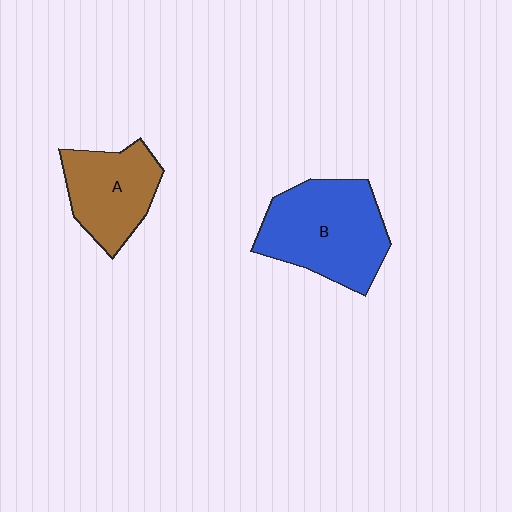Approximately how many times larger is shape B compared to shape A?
Approximately 1.4 times.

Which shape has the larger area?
Shape B (blue).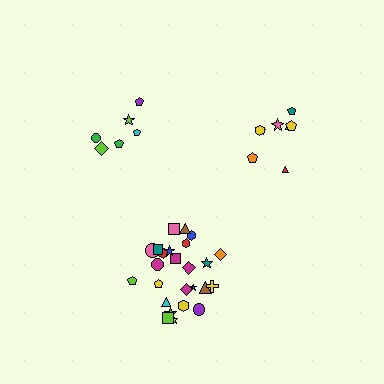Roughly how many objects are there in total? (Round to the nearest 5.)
Roughly 40 objects in total.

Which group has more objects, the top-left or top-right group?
The top-right group.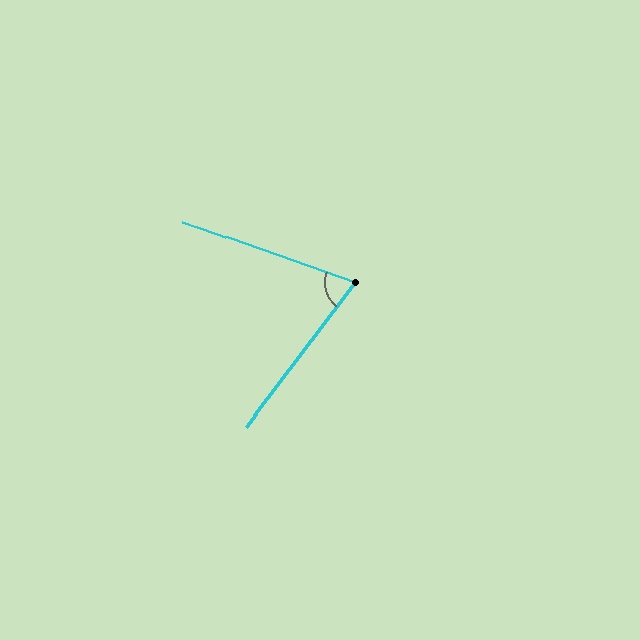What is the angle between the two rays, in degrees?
Approximately 72 degrees.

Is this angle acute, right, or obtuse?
It is acute.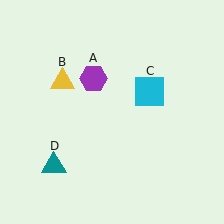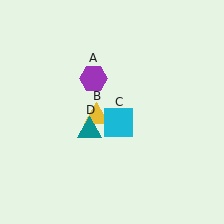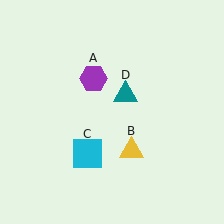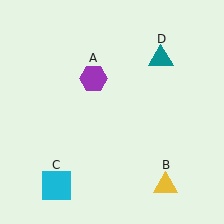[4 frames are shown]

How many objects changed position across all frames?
3 objects changed position: yellow triangle (object B), cyan square (object C), teal triangle (object D).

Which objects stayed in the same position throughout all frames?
Purple hexagon (object A) remained stationary.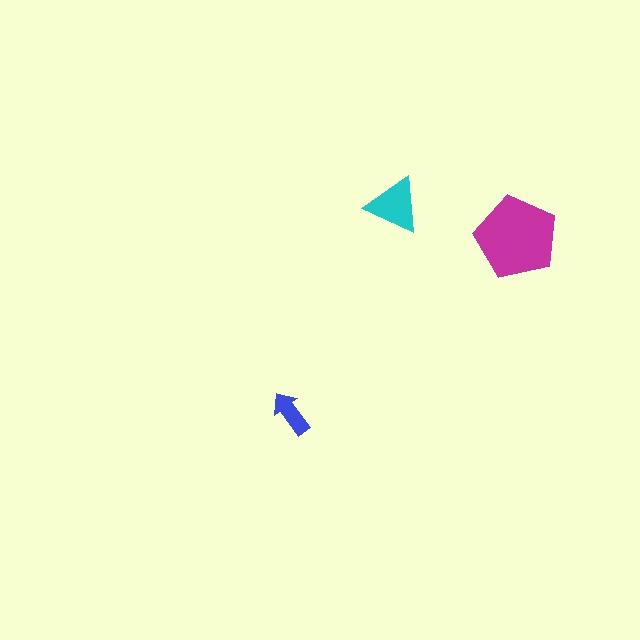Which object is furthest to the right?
The magenta pentagon is rightmost.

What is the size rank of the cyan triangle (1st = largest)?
2nd.